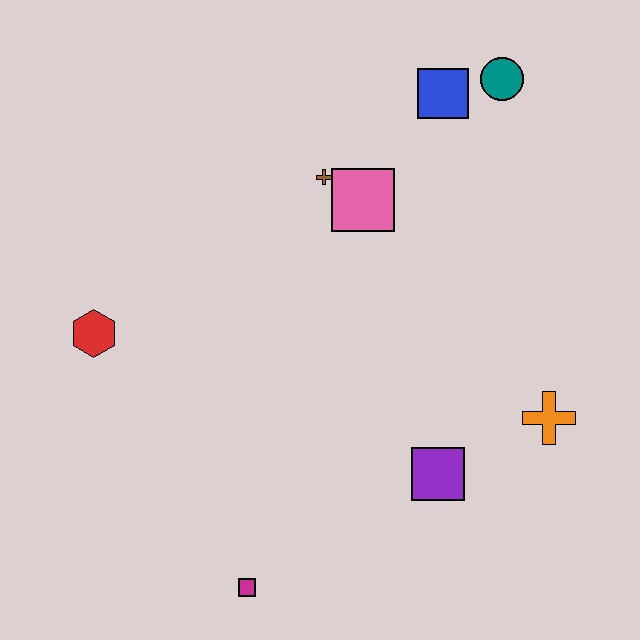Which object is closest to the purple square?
The orange cross is closest to the purple square.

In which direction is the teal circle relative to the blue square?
The teal circle is to the right of the blue square.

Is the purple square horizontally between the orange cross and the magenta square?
Yes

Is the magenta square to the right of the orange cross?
No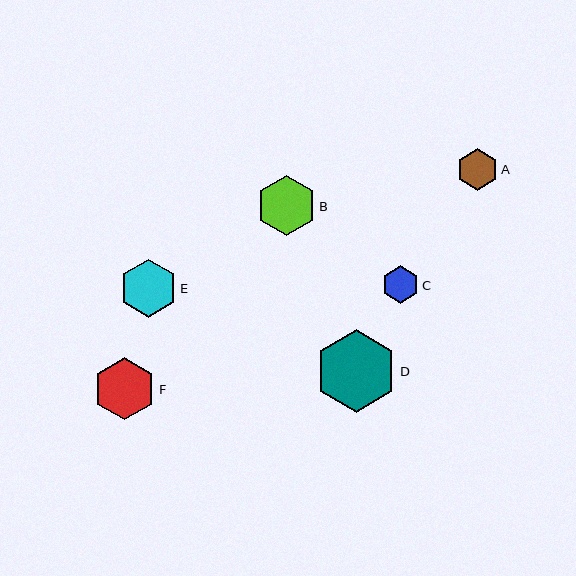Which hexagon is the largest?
Hexagon D is the largest with a size of approximately 82 pixels.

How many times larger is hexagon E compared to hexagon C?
Hexagon E is approximately 1.5 times the size of hexagon C.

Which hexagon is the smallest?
Hexagon C is the smallest with a size of approximately 38 pixels.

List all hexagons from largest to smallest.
From largest to smallest: D, F, B, E, A, C.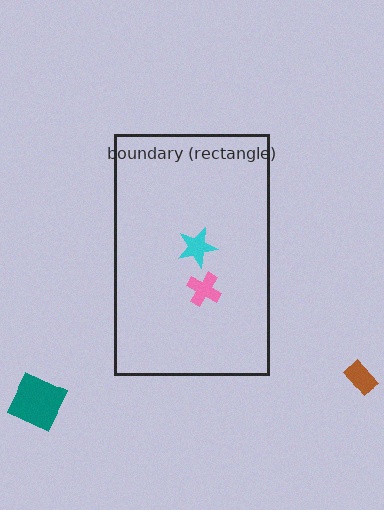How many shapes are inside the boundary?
2 inside, 2 outside.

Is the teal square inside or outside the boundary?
Outside.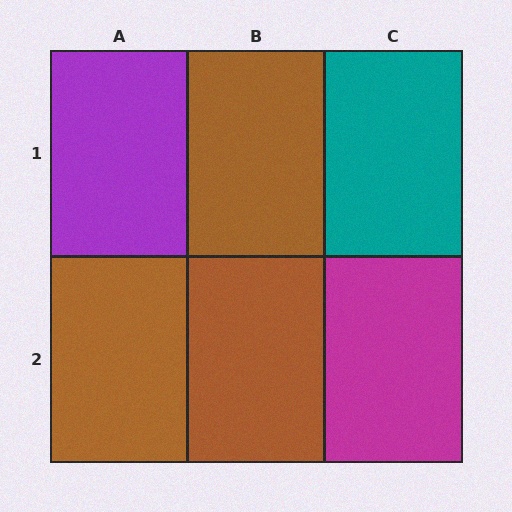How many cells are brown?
3 cells are brown.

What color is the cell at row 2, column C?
Magenta.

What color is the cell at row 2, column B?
Brown.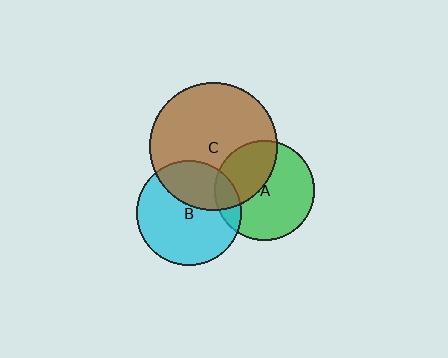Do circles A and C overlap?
Yes.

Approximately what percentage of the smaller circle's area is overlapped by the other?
Approximately 40%.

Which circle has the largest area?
Circle C (brown).